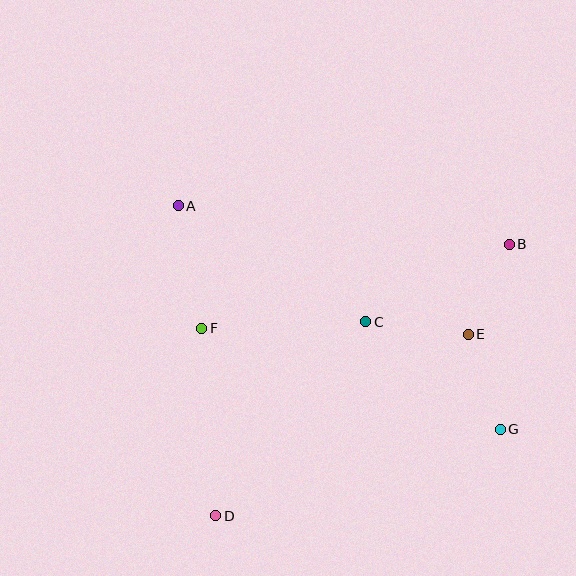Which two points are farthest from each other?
Points B and D are farthest from each other.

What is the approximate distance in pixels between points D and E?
The distance between D and E is approximately 311 pixels.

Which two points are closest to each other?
Points B and E are closest to each other.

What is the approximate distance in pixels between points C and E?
The distance between C and E is approximately 104 pixels.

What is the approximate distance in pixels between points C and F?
The distance between C and F is approximately 164 pixels.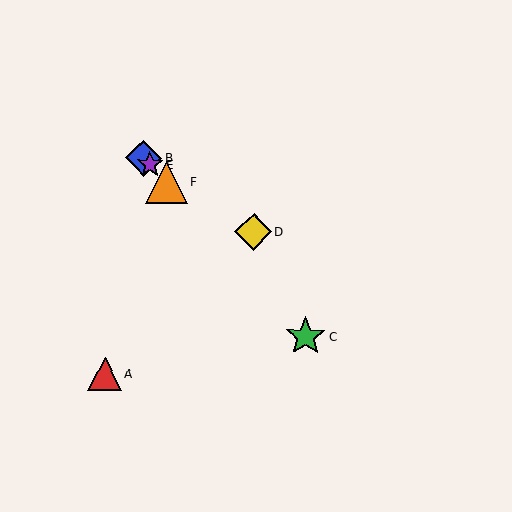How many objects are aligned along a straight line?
4 objects (B, C, E, F) are aligned along a straight line.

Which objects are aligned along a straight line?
Objects B, C, E, F are aligned along a straight line.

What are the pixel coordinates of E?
Object E is at (150, 165).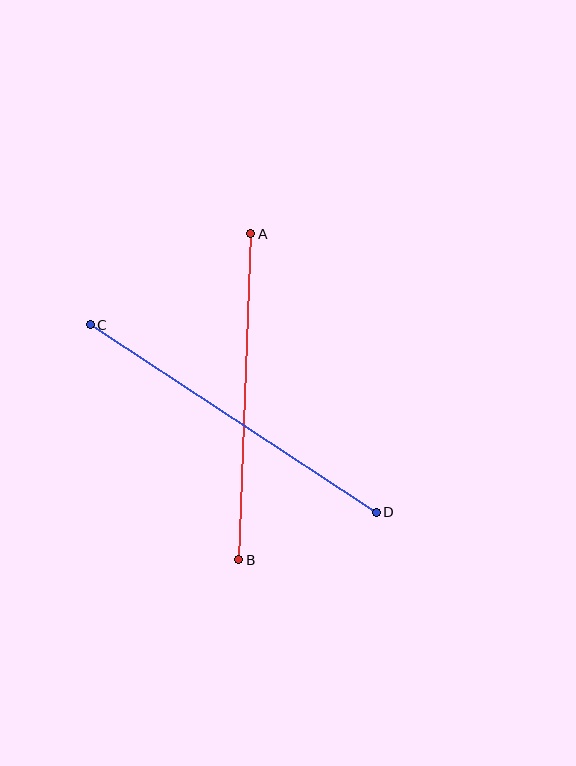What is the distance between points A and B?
The distance is approximately 326 pixels.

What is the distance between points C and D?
The distance is approximately 342 pixels.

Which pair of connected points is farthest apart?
Points C and D are farthest apart.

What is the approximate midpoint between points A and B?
The midpoint is at approximately (245, 397) pixels.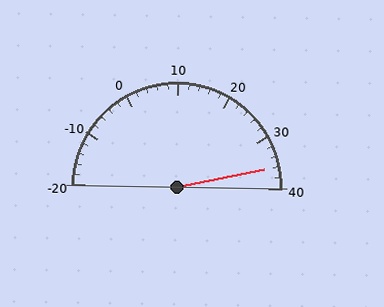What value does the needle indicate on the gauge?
The needle indicates approximately 36.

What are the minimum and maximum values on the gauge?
The gauge ranges from -20 to 40.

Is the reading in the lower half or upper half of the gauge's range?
The reading is in the upper half of the range (-20 to 40).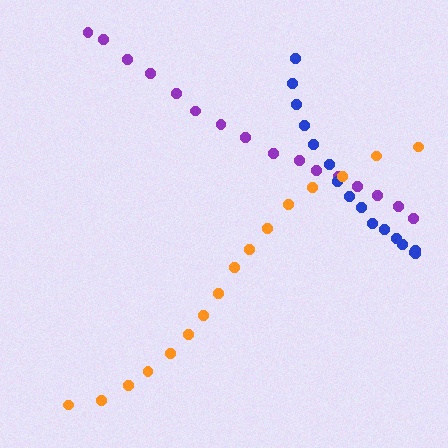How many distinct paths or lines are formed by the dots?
There are 3 distinct paths.